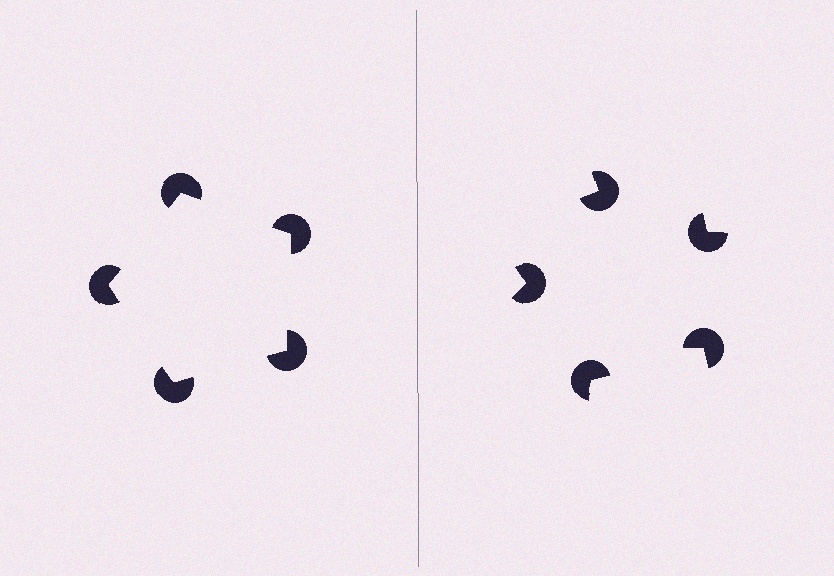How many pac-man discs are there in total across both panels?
10 — 5 on each side.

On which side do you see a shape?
An illusory pentagon appears on the left side. On the right side the wedge cuts are rotated, so no coherent shape forms.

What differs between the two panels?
The pac-man discs are positioned identically on both sides; only the wedge orientations differ. On the left they align to a pentagon; on the right they are misaligned.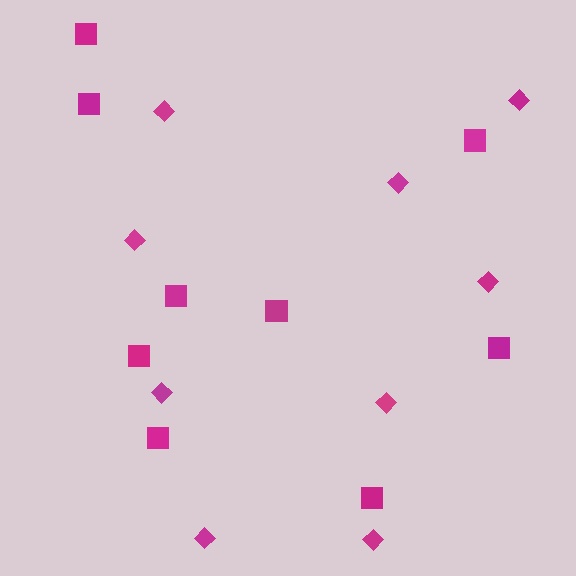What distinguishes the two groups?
There are 2 groups: one group of squares (9) and one group of diamonds (9).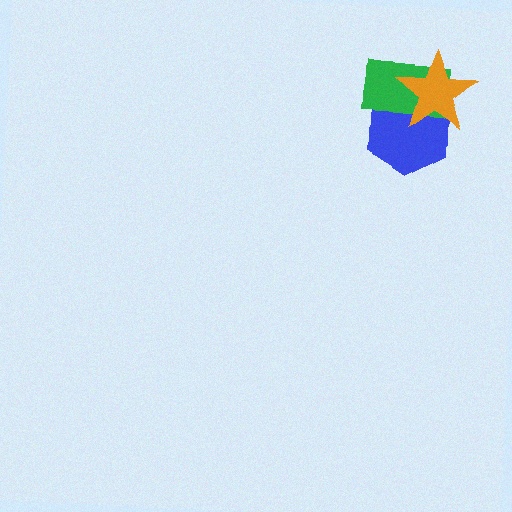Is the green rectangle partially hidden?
Yes, it is partially covered by another shape.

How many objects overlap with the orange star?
2 objects overlap with the orange star.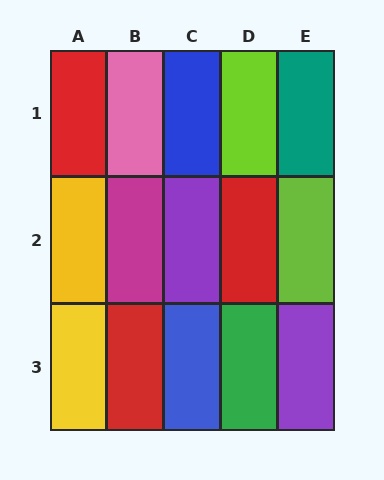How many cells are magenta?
1 cell is magenta.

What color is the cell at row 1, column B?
Pink.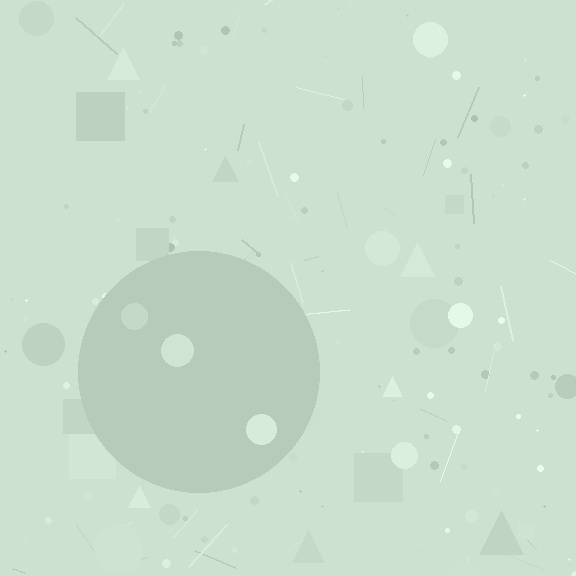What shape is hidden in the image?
A circle is hidden in the image.